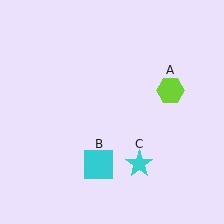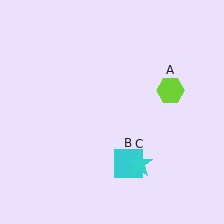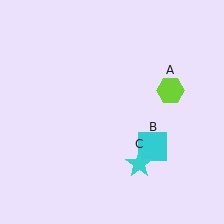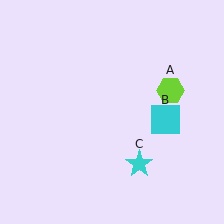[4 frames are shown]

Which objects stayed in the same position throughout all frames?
Lime hexagon (object A) and cyan star (object C) remained stationary.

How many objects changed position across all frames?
1 object changed position: cyan square (object B).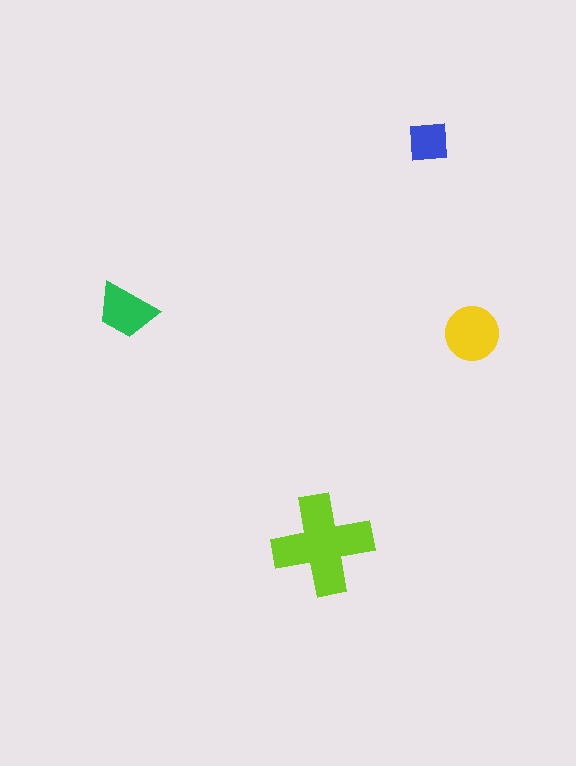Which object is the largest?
The lime cross.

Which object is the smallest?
The blue square.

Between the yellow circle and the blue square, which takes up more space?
The yellow circle.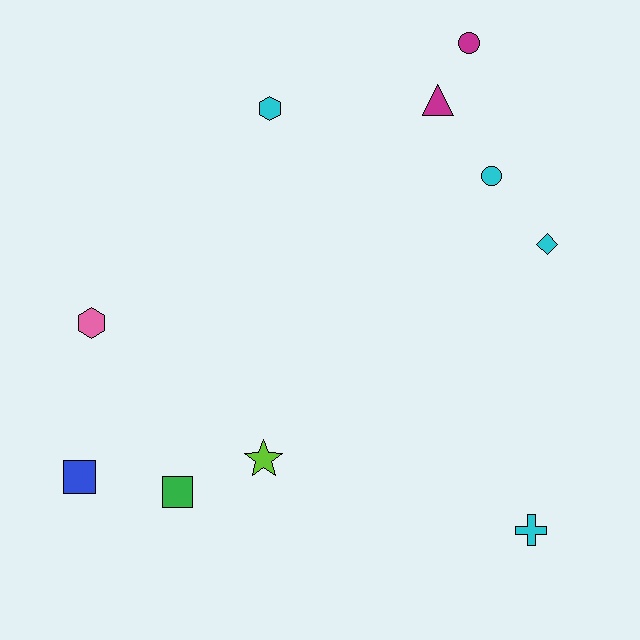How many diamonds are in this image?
There is 1 diamond.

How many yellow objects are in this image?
There are no yellow objects.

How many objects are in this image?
There are 10 objects.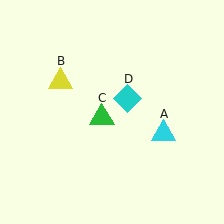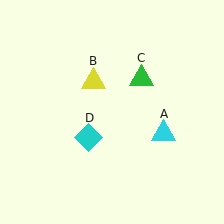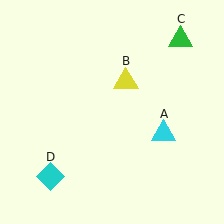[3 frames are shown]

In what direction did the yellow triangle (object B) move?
The yellow triangle (object B) moved right.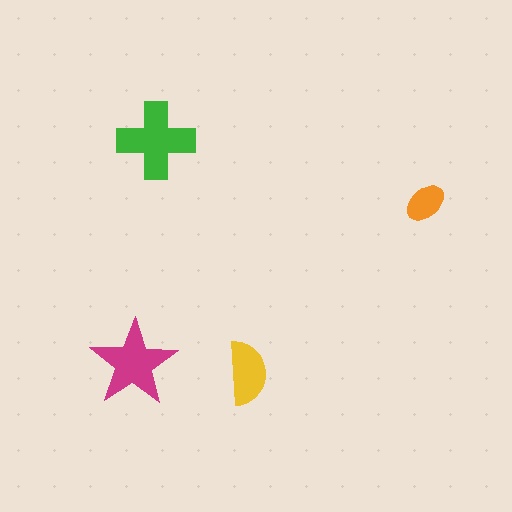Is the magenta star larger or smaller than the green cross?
Smaller.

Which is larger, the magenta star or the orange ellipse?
The magenta star.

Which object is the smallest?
The orange ellipse.